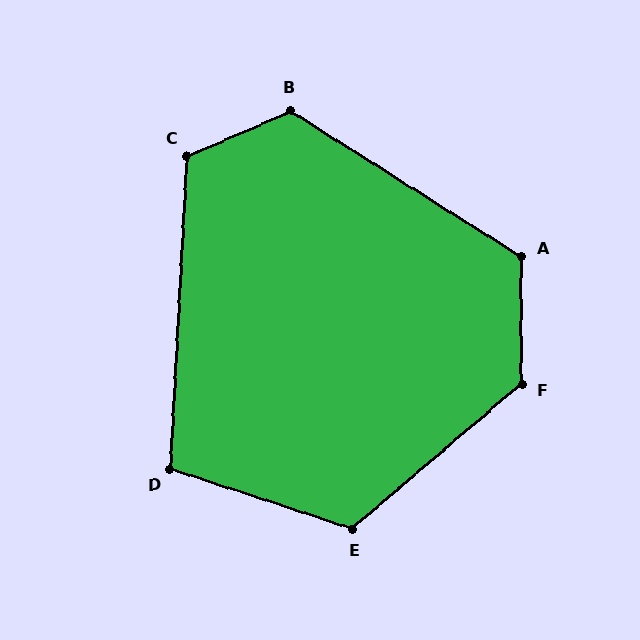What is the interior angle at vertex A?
Approximately 122 degrees (obtuse).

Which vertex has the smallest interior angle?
D, at approximately 105 degrees.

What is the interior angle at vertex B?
Approximately 124 degrees (obtuse).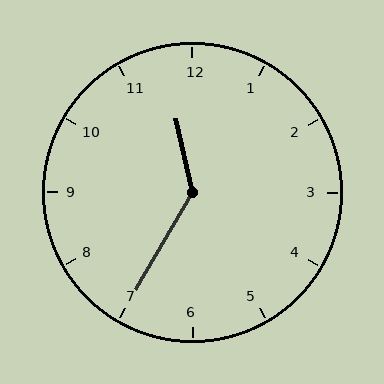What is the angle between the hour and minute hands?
Approximately 138 degrees.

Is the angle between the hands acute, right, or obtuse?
It is obtuse.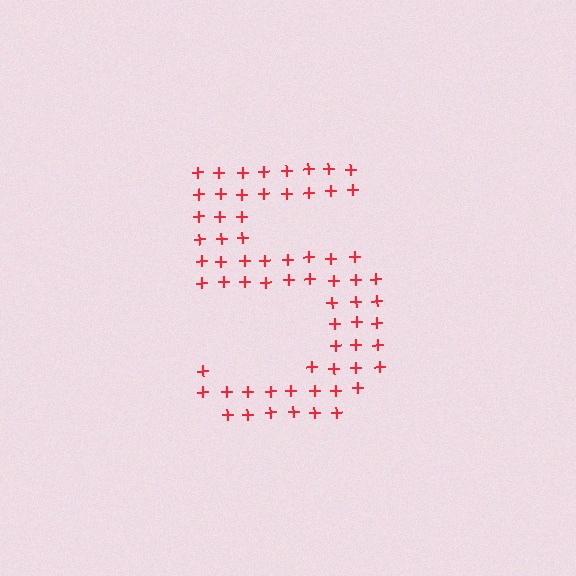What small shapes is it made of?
It is made of small plus signs.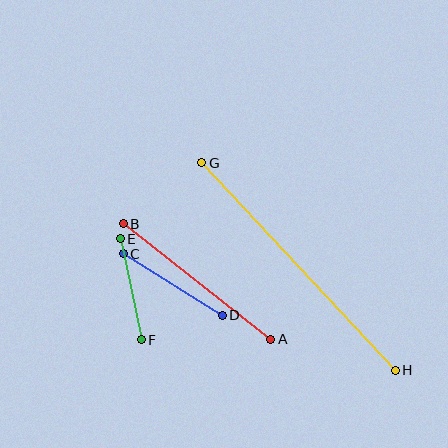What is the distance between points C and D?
The distance is approximately 117 pixels.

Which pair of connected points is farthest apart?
Points G and H are farthest apart.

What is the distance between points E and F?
The distance is approximately 103 pixels.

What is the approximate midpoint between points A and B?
The midpoint is at approximately (197, 282) pixels.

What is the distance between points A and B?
The distance is approximately 188 pixels.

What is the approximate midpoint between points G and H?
The midpoint is at approximately (299, 266) pixels.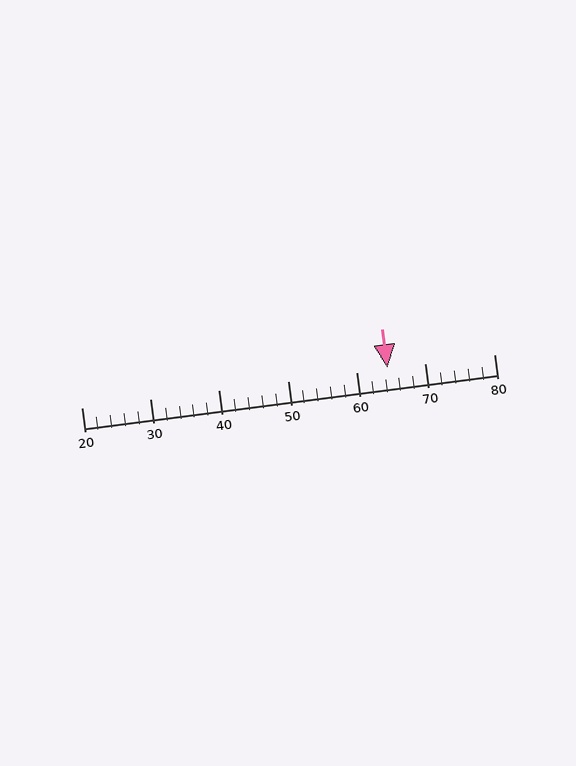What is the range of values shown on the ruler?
The ruler shows values from 20 to 80.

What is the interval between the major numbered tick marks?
The major tick marks are spaced 10 units apart.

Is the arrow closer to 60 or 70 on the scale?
The arrow is closer to 60.